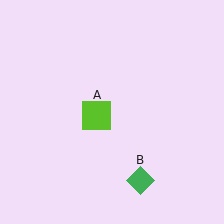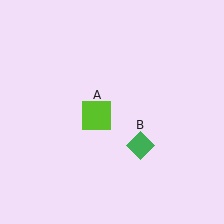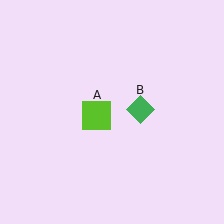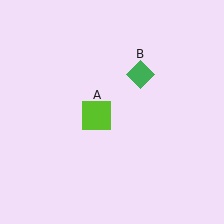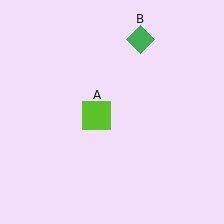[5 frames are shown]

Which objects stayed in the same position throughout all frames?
Lime square (object A) remained stationary.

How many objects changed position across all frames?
1 object changed position: green diamond (object B).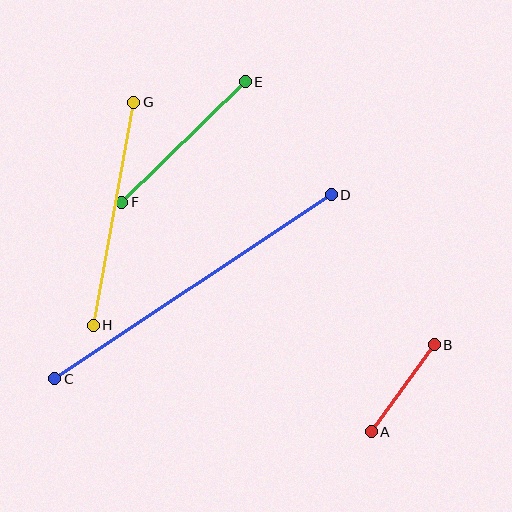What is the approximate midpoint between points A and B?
The midpoint is at approximately (403, 388) pixels.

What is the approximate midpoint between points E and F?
The midpoint is at approximately (183, 142) pixels.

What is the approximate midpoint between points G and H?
The midpoint is at approximately (114, 214) pixels.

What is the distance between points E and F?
The distance is approximately 173 pixels.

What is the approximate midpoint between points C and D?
The midpoint is at approximately (193, 287) pixels.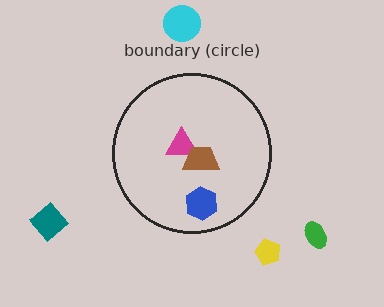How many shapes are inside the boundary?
3 inside, 4 outside.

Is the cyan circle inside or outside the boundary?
Outside.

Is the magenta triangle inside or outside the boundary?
Inside.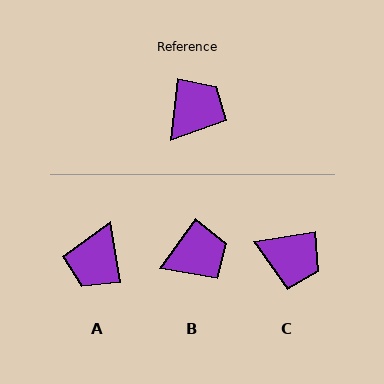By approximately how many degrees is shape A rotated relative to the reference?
Approximately 164 degrees clockwise.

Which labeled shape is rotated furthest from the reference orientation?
A, about 164 degrees away.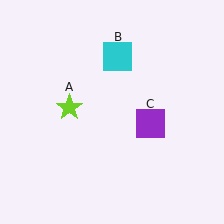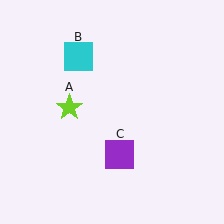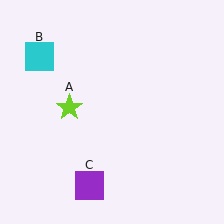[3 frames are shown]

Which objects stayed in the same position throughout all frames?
Lime star (object A) remained stationary.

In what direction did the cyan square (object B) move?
The cyan square (object B) moved left.